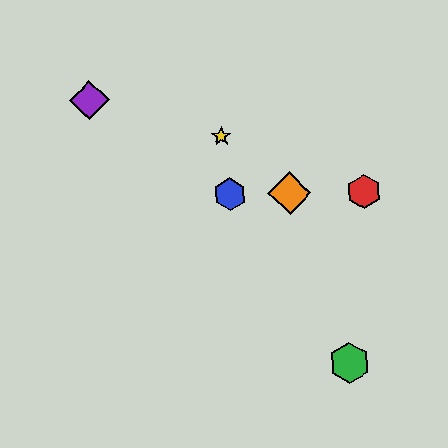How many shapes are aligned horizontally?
3 shapes (the red hexagon, the blue hexagon, the orange diamond) are aligned horizontally.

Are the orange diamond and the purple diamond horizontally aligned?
No, the orange diamond is at y≈193 and the purple diamond is at y≈100.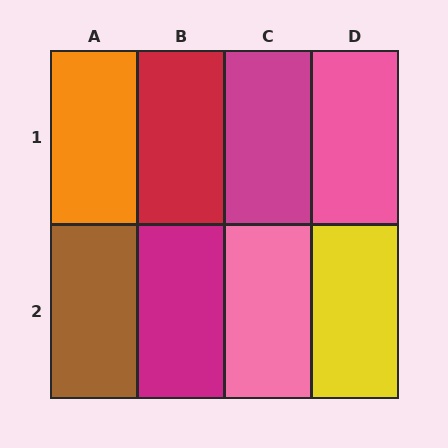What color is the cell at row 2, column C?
Pink.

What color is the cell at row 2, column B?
Magenta.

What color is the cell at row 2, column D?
Yellow.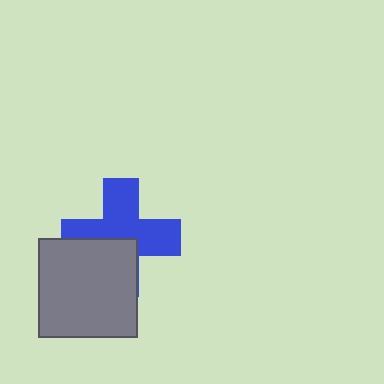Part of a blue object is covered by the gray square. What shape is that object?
It is a cross.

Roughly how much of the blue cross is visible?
About half of it is visible (roughly 62%).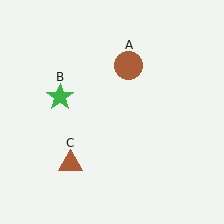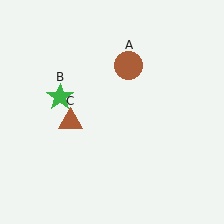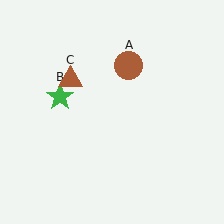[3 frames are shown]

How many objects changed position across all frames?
1 object changed position: brown triangle (object C).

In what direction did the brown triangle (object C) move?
The brown triangle (object C) moved up.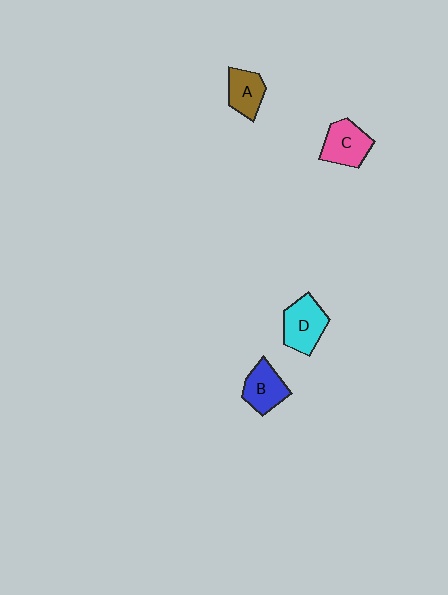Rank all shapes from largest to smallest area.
From largest to smallest: D (cyan), C (pink), B (blue), A (brown).